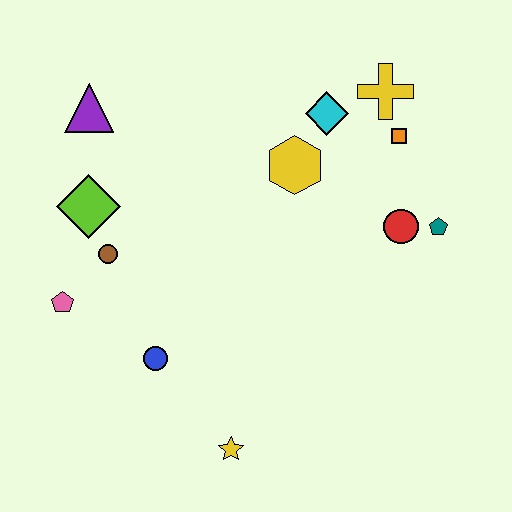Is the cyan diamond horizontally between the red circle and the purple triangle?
Yes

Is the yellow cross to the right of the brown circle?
Yes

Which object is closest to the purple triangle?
The lime diamond is closest to the purple triangle.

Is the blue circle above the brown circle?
No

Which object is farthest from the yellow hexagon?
The yellow star is farthest from the yellow hexagon.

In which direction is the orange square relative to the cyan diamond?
The orange square is to the right of the cyan diamond.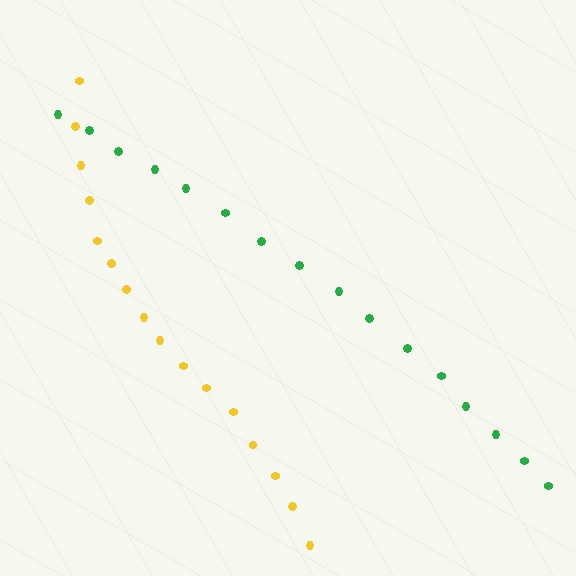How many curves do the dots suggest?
There are 2 distinct paths.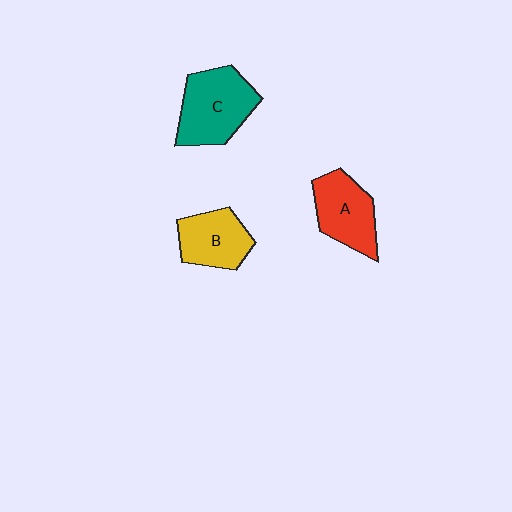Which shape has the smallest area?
Shape B (yellow).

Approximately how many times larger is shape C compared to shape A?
Approximately 1.2 times.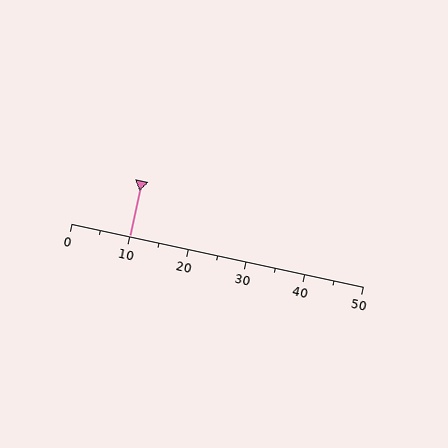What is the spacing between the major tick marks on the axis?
The major ticks are spaced 10 apart.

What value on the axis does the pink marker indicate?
The marker indicates approximately 10.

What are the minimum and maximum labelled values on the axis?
The axis runs from 0 to 50.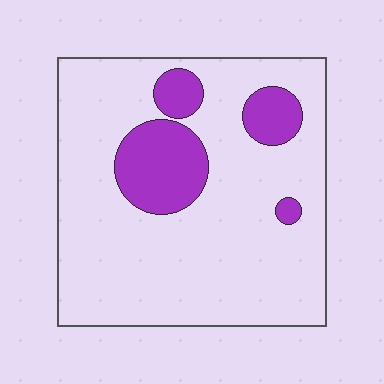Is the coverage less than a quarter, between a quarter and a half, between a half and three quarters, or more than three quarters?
Less than a quarter.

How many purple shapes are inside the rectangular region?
4.